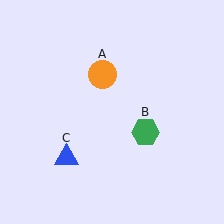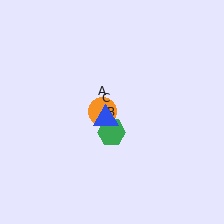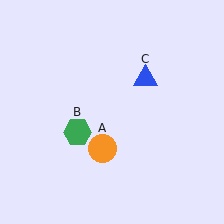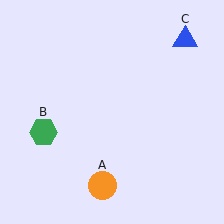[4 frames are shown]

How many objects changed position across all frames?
3 objects changed position: orange circle (object A), green hexagon (object B), blue triangle (object C).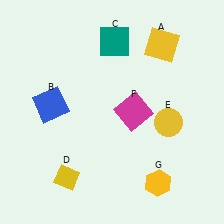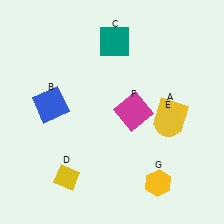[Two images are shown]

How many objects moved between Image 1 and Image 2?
1 object moved between the two images.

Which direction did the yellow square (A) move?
The yellow square (A) moved down.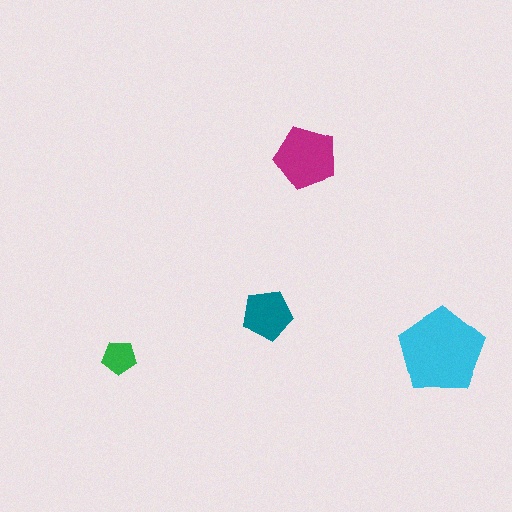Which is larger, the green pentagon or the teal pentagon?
The teal one.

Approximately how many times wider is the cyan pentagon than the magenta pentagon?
About 1.5 times wider.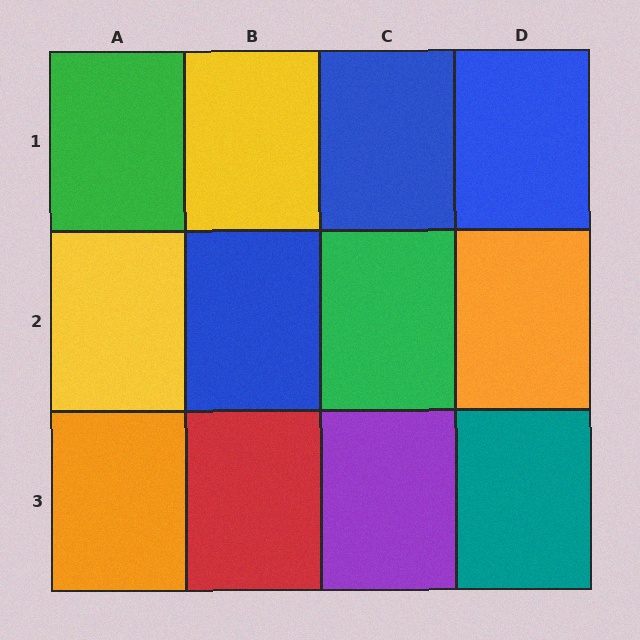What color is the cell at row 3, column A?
Orange.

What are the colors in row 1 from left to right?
Green, yellow, blue, blue.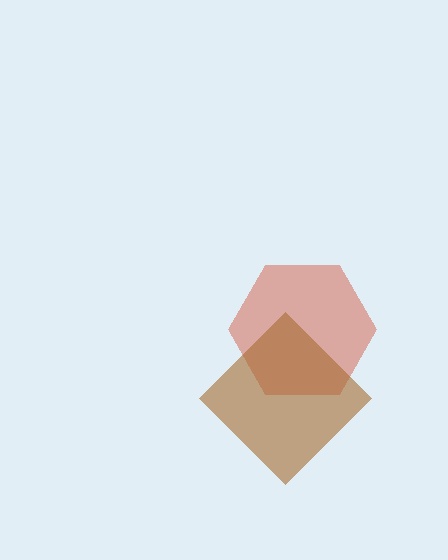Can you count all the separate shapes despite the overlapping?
Yes, there are 2 separate shapes.